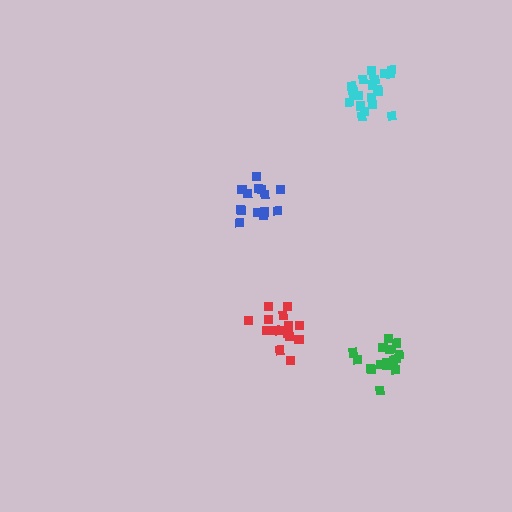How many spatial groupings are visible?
There are 4 spatial groupings.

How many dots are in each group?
Group 1: 20 dots, Group 2: 14 dots, Group 3: 18 dots, Group 4: 16 dots (68 total).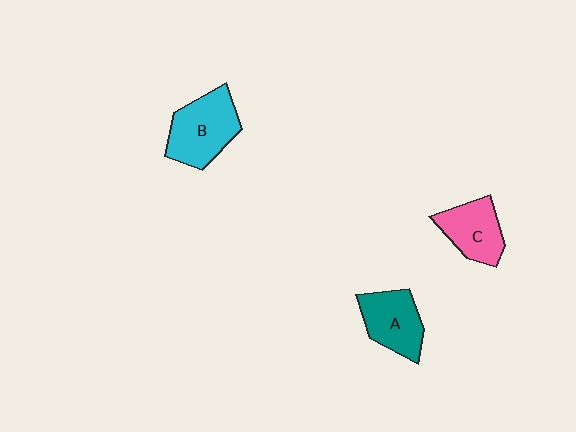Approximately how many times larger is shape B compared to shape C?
Approximately 1.3 times.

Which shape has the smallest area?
Shape C (pink).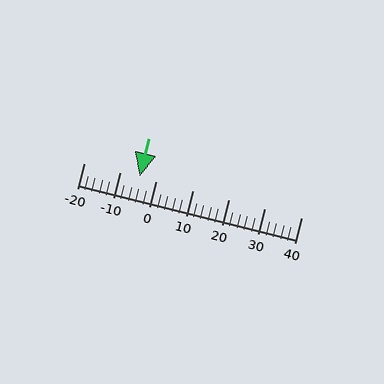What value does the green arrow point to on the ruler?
The green arrow points to approximately -5.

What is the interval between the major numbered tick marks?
The major tick marks are spaced 10 units apart.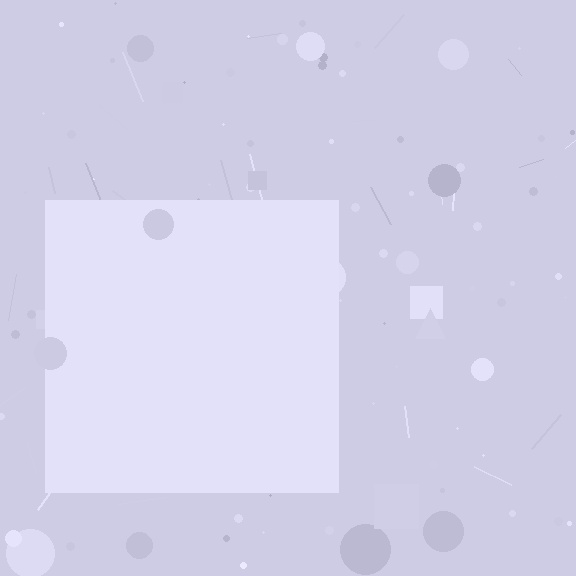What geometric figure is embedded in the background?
A square is embedded in the background.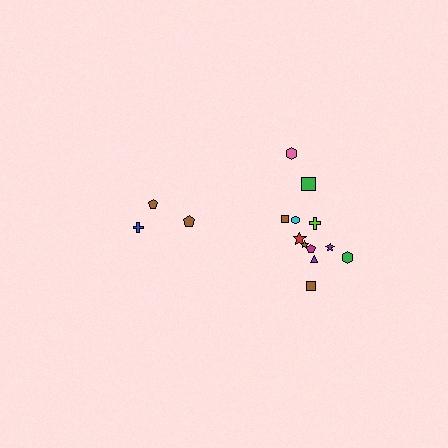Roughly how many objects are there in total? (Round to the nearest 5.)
Roughly 15 objects in total.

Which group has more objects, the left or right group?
The right group.